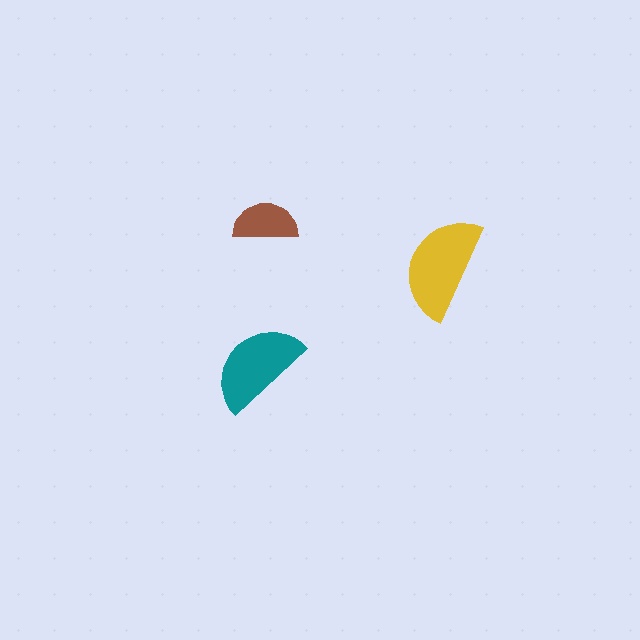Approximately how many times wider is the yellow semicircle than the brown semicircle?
About 1.5 times wider.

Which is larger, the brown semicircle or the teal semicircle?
The teal one.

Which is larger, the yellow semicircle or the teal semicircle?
The yellow one.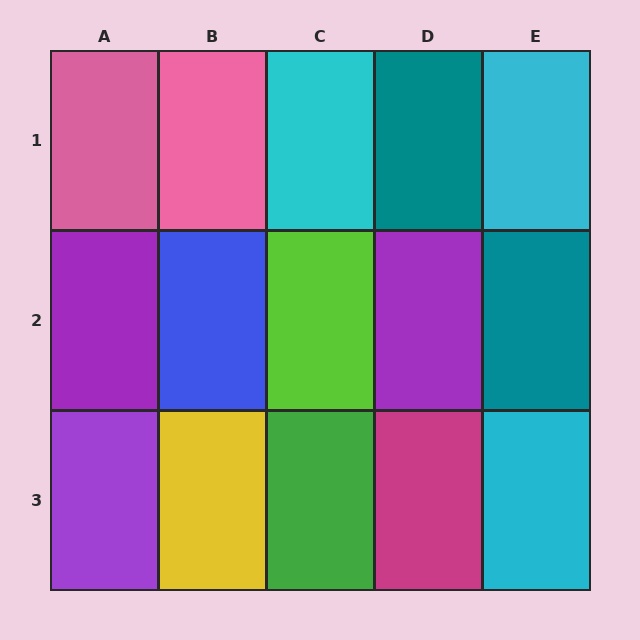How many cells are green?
1 cell is green.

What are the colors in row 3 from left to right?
Purple, yellow, green, magenta, cyan.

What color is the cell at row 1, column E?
Cyan.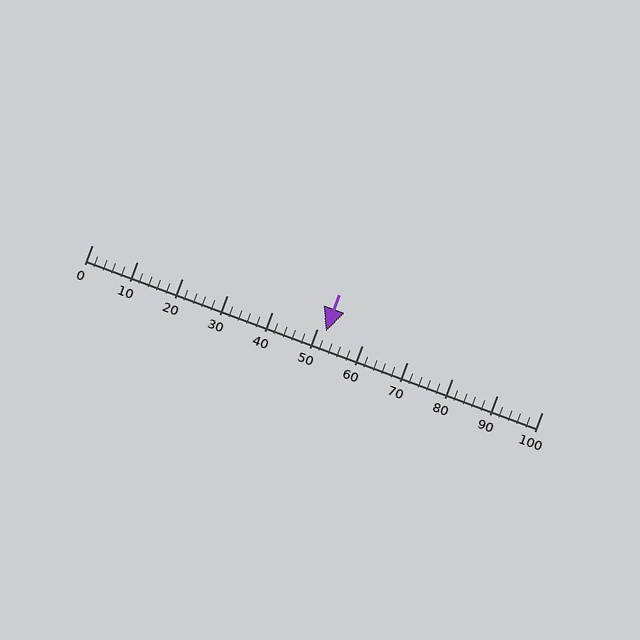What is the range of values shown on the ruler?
The ruler shows values from 0 to 100.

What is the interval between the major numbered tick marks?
The major tick marks are spaced 10 units apart.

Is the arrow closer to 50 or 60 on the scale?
The arrow is closer to 50.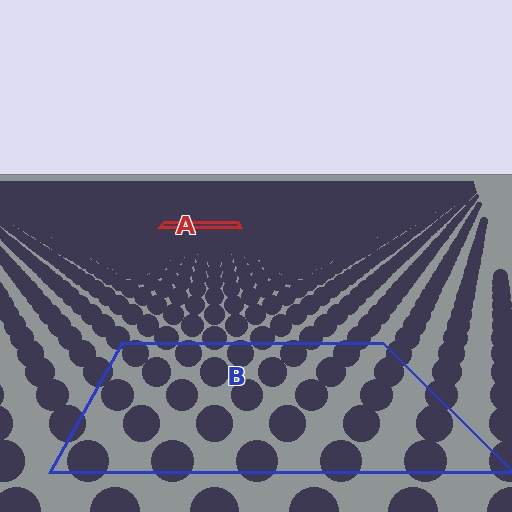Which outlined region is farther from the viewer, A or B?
Region A is farther from the viewer — the texture elements inside it appear smaller and more densely packed.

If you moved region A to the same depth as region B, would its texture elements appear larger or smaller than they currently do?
They would appear larger. At a closer depth, the same texture elements are projected at a bigger on-screen size.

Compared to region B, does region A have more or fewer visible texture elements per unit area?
Region A has more texture elements per unit area — they are packed more densely because it is farther away.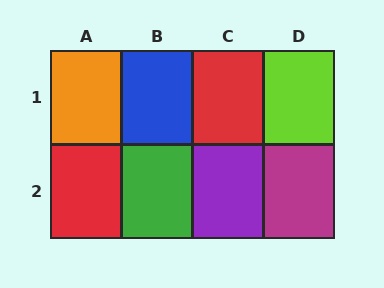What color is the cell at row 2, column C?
Purple.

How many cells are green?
1 cell is green.